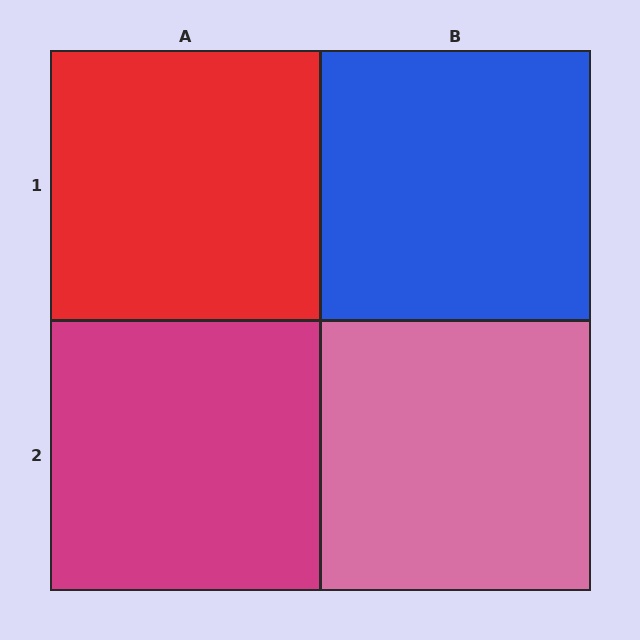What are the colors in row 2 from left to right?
Magenta, pink.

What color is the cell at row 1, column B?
Blue.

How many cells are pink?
1 cell is pink.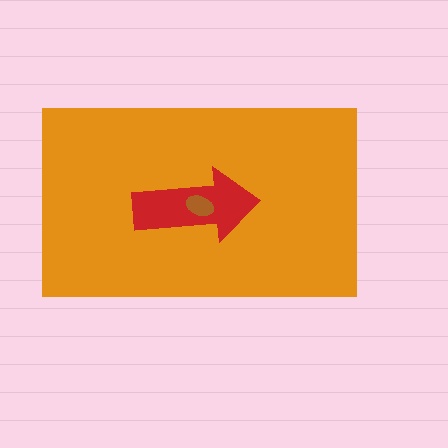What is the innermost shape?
The brown ellipse.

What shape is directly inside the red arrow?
The brown ellipse.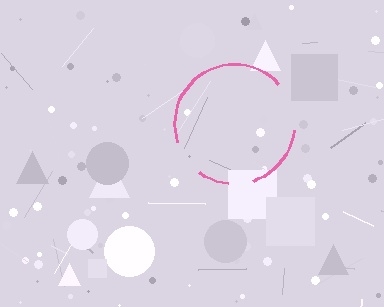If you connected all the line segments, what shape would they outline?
They would outline a circle.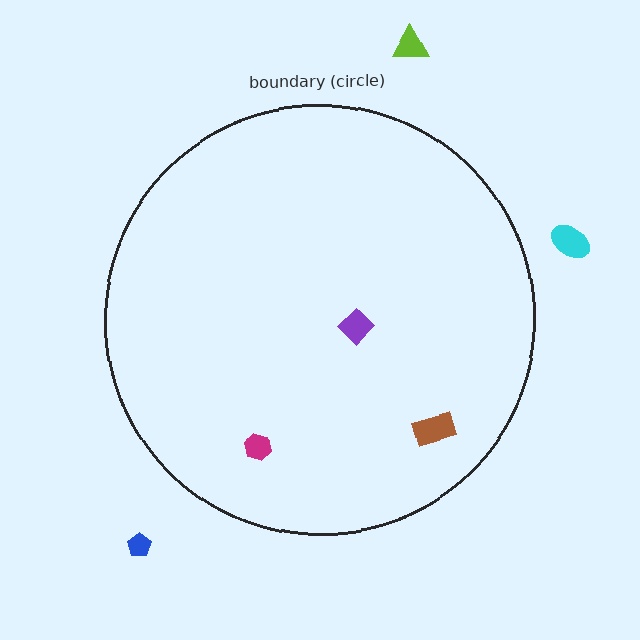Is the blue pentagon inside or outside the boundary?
Outside.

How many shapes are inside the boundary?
3 inside, 3 outside.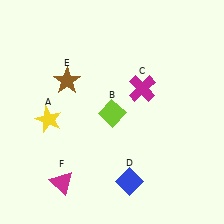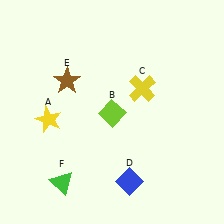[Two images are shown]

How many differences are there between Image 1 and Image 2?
There are 2 differences between the two images.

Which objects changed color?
C changed from magenta to yellow. F changed from magenta to green.